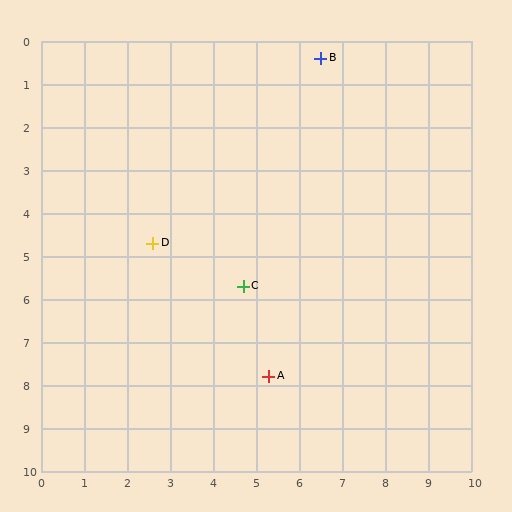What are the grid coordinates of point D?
Point D is at approximately (2.6, 4.7).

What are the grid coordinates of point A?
Point A is at approximately (5.3, 7.8).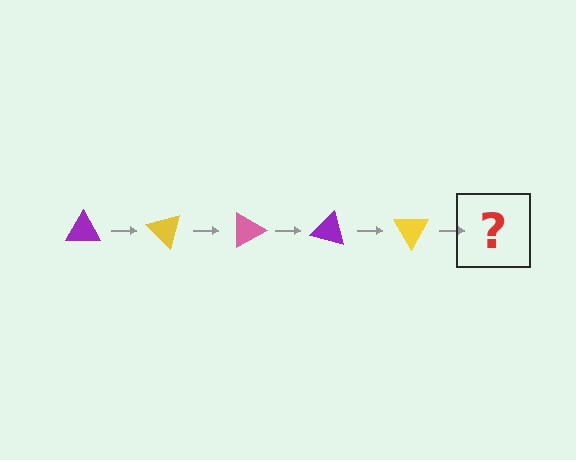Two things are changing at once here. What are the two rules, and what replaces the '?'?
The two rules are that it rotates 45 degrees each step and the color cycles through purple, yellow, and pink. The '?' should be a pink triangle, rotated 225 degrees from the start.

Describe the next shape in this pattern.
It should be a pink triangle, rotated 225 degrees from the start.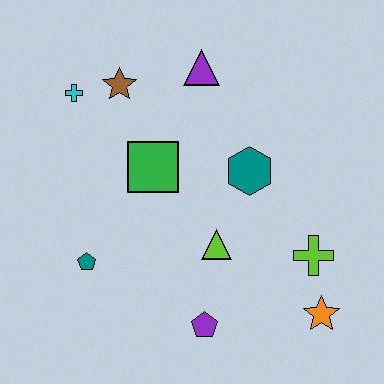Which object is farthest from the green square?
The orange star is farthest from the green square.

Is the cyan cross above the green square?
Yes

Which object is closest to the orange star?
The lime cross is closest to the orange star.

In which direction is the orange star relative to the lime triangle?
The orange star is to the right of the lime triangle.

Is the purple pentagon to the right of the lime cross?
No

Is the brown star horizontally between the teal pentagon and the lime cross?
Yes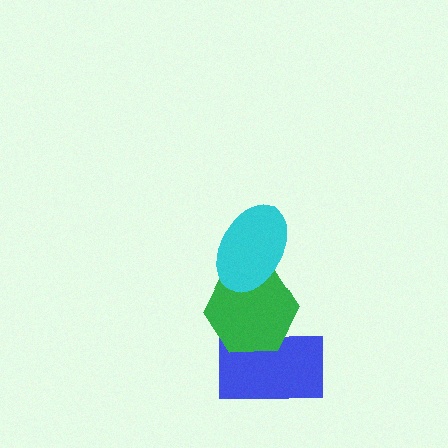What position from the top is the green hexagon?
The green hexagon is 2nd from the top.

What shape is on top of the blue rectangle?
The green hexagon is on top of the blue rectangle.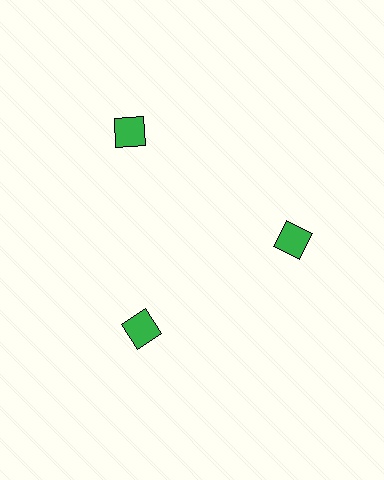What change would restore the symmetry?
The symmetry would be restored by moving it inward, back onto the ring so that all 3 squares sit at equal angles and equal distance from the center.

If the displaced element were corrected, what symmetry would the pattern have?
It would have 3-fold rotational symmetry — the pattern would map onto itself every 120 degrees.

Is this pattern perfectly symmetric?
No. The 3 green squares are arranged in a ring, but one element near the 11 o'clock position is pushed outward from the center, breaking the 3-fold rotational symmetry.